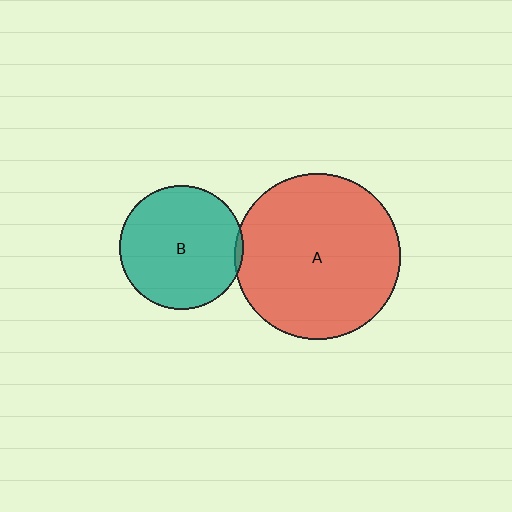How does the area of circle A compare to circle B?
Approximately 1.8 times.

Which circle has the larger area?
Circle A (red).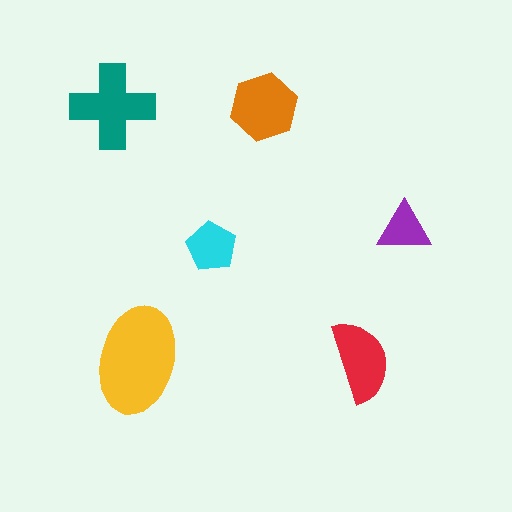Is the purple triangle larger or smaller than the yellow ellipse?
Smaller.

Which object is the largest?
The yellow ellipse.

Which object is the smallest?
The purple triangle.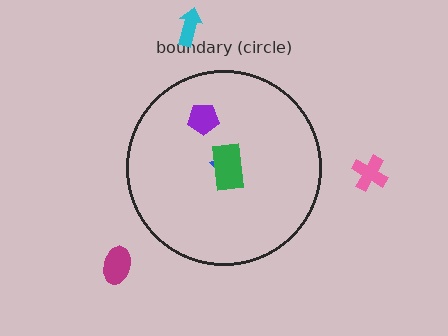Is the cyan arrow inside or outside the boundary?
Outside.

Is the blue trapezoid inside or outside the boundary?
Inside.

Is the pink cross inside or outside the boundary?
Outside.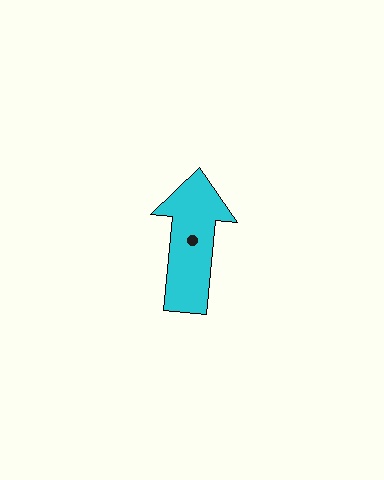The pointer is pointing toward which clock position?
Roughly 12 o'clock.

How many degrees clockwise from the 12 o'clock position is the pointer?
Approximately 6 degrees.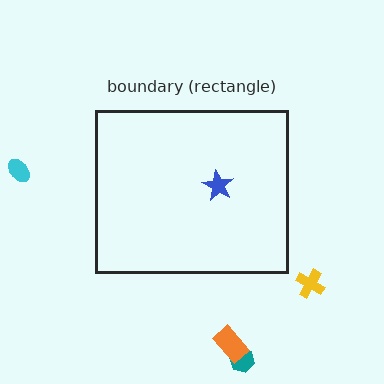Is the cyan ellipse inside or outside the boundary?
Outside.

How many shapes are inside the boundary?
1 inside, 4 outside.